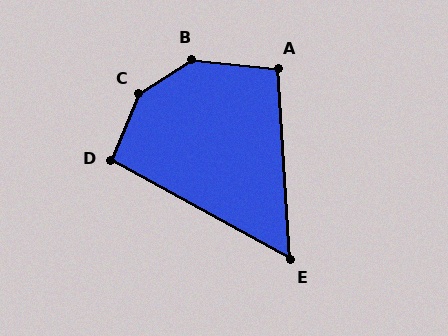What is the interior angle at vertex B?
Approximately 141 degrees (obtuse).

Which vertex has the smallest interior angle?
E, at approximately 57 degrees.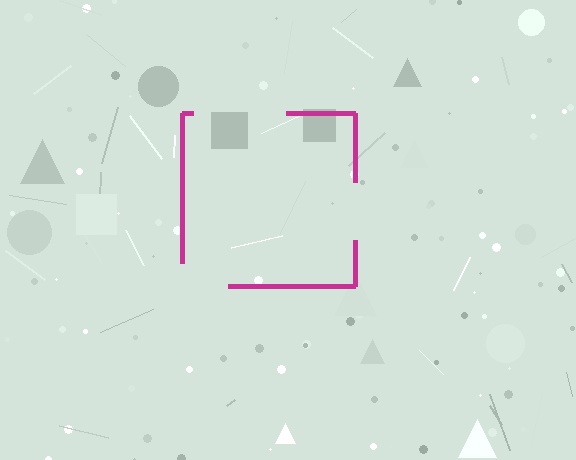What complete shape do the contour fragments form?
The contour fragments form a square.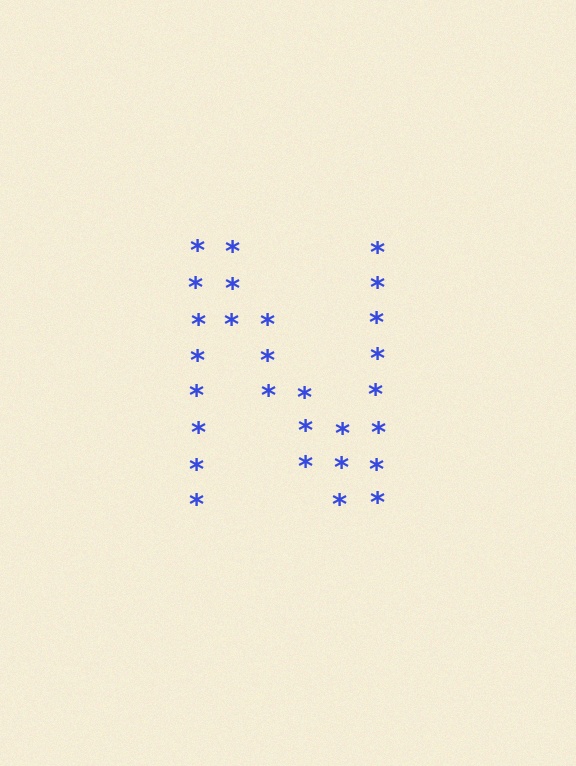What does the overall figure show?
The overall figure shows the letter N.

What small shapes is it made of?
It is made of small asterisks.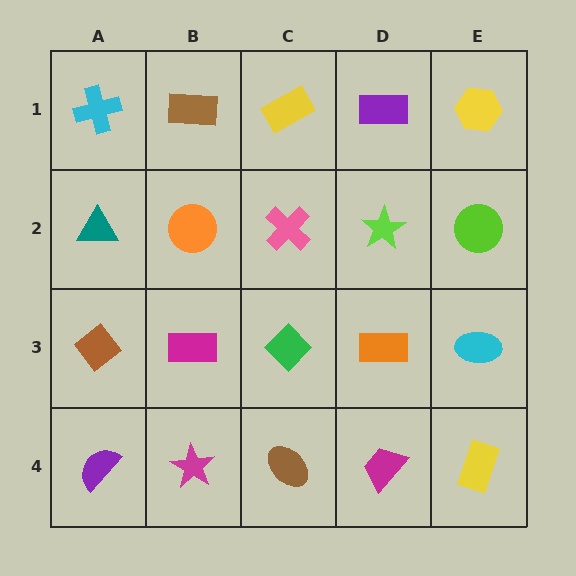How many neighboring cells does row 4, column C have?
3.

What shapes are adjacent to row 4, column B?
A magenta rectangle (row 3, column B), a purple semicircle (row 4, column A), a brown ellipse (row 4, column C).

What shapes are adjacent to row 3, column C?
A pink cross (row 2, column C), a brown ellipse (row 4, column C), a magenta rectangle (row 3, column B), an orange rectangle (row 3, column D).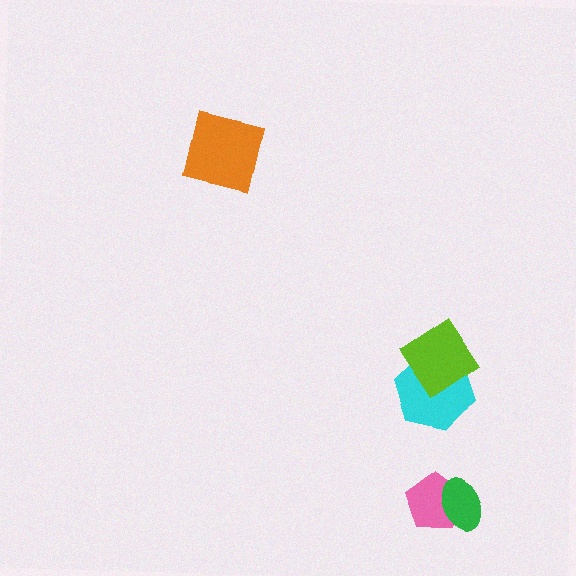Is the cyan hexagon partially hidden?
Yes, it is partially covered by another shape.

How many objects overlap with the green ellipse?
1 object overlaps with the green ellipse.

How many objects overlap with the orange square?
0 objects overlap with the orange square.